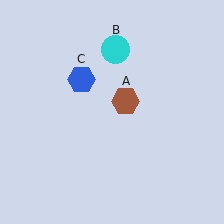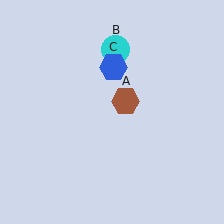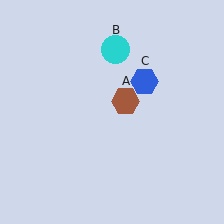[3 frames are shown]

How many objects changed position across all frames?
1 object changed position: blue hexagon (object C).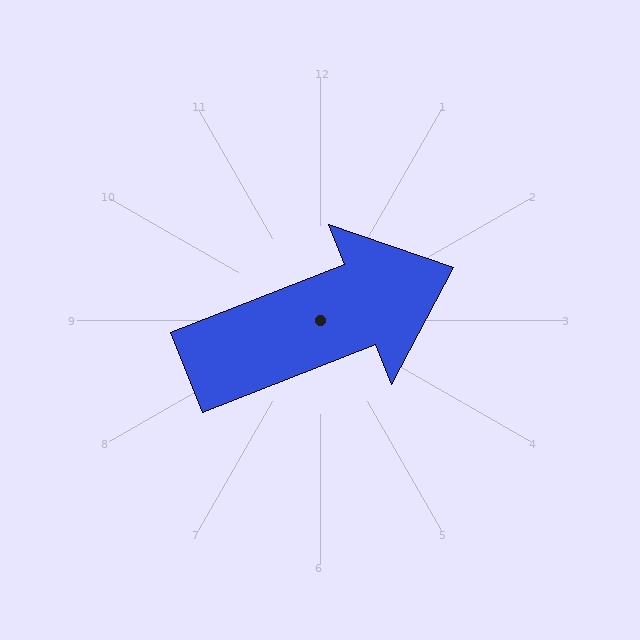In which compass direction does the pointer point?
East.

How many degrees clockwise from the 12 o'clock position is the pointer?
Approximately 68 degrees.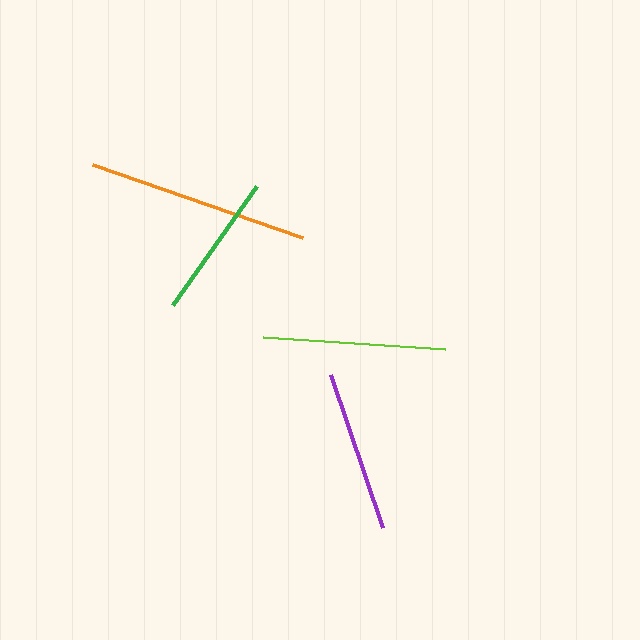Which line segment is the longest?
The orange line is the longest at approximately 223 pixels.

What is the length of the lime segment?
The lime segment is approximately 182 pixels long.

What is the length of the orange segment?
The orange segment is approximately 223 pixels long.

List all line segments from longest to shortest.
From longest to shortest: orange, lime, purple, green.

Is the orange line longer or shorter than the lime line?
The orange line is longer than the lime line.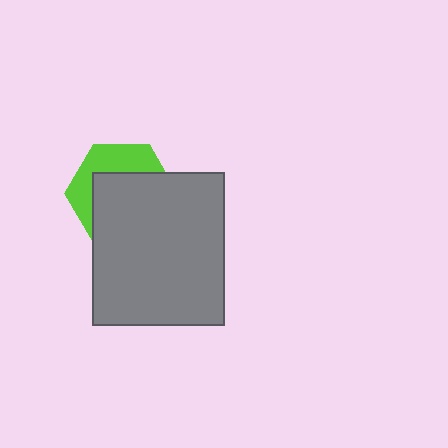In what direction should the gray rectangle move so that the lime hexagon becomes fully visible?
The gray rectangle should move toward the lower-right. That is the shortest direction to clear the overlap and leave the lime hexagon fully visible.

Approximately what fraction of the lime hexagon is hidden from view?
Roughly 63% of the lime hexagon is hidden behind the gray rectangle.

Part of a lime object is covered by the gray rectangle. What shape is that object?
It is a hexagon.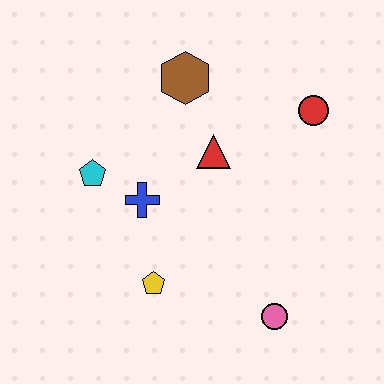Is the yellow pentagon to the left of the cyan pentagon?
No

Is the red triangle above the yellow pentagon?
Yes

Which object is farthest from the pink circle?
The brown hexagon is farthest from the pink circle.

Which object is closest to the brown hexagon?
The red triangle is closest to the brown hexagon.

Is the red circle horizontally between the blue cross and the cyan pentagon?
No